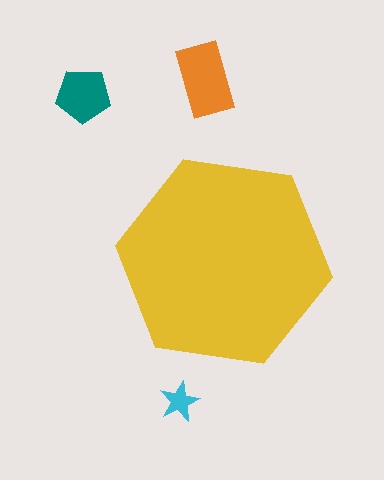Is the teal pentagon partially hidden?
No, the teal pentagon is fully visible.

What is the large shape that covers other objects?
A yellow hexagon.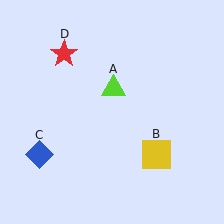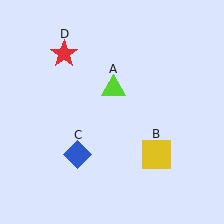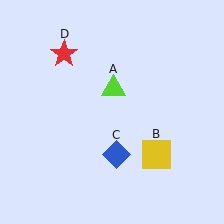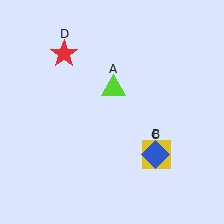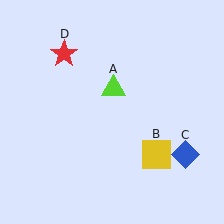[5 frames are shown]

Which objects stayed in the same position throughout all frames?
Lime triangle (object A) and yellow square (object B) and red star (object D) remained stationary.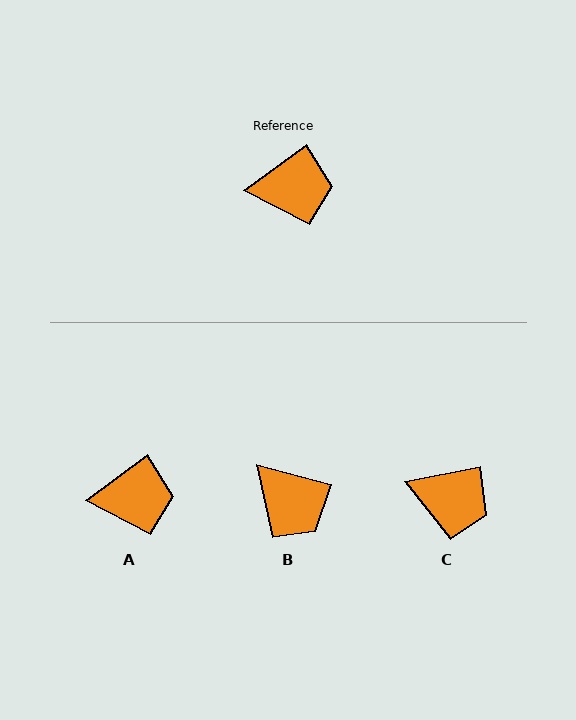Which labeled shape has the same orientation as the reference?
A.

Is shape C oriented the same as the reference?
No, it is off by about 25 degrees.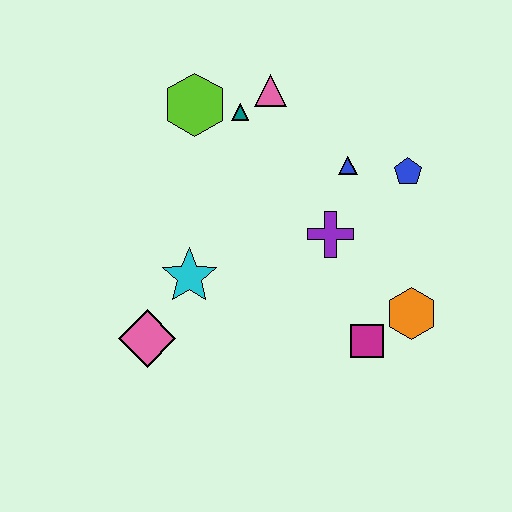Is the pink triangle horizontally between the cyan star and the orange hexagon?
Yes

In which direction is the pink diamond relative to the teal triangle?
The pink diamond is below the teal triangle.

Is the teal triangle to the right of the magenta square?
No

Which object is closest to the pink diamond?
The cyan star is closest to the pink diamond.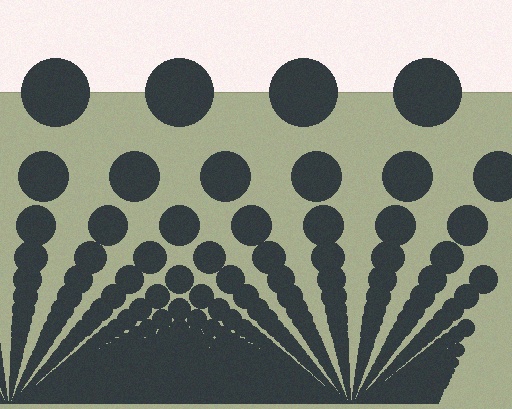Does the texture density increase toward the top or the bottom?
Density increases toward the bottom.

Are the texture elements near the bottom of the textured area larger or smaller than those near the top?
Smaller. The gradient is inverted — elements near the bottom are smaller and denser.